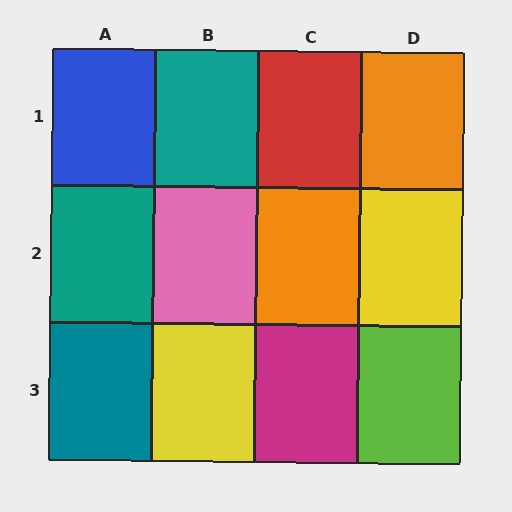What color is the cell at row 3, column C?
Magenta.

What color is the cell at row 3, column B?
Yellow.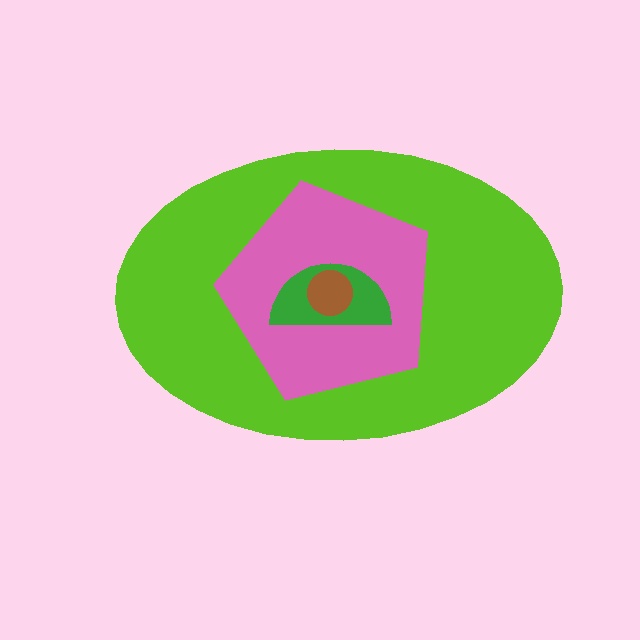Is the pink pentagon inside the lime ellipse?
Yes.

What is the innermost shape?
The brown circle.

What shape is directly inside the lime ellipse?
The pink pentagon.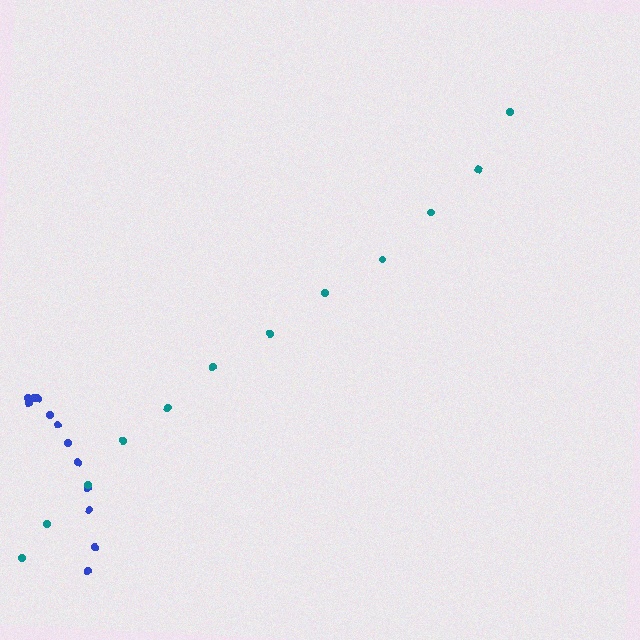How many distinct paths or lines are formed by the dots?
There are 2 distinct paths.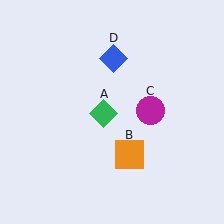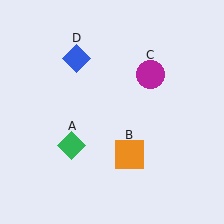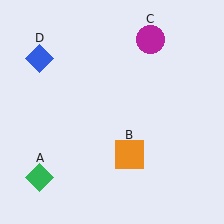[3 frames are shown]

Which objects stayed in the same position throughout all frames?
Orange square (object B) remained stationary.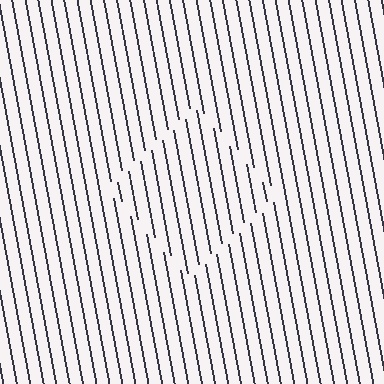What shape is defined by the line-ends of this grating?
An illusory square. The interior of the shape contains the same grating, shifted by half a period — the contour is defined by the phase discontinuity where line-ends from the inner and outer gratings abut.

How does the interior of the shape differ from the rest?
The interior of the shape contains the same grating, shifted by half a period — the contour is defined by the phase discontinuity where line-ends from the inner and outer gratings abut.